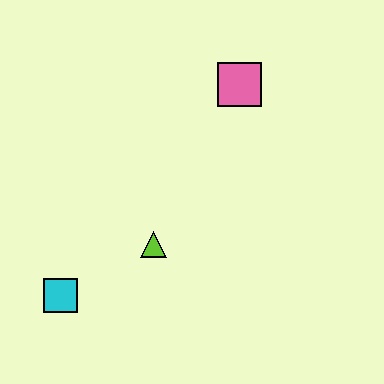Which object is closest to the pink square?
The lime triangle is closest to the pink square.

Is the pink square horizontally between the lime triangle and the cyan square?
No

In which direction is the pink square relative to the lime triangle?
The pink square is above the lime triangle.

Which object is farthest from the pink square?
The cyan square is farthest from the pink square.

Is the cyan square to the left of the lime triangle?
Yes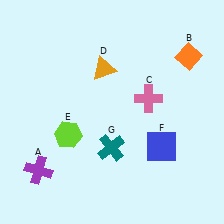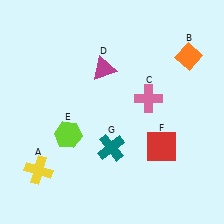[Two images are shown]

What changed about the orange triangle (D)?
In Image 1, D is orange. In Image 2, it changed to magenta.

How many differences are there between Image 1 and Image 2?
There are 3 differences between the two images.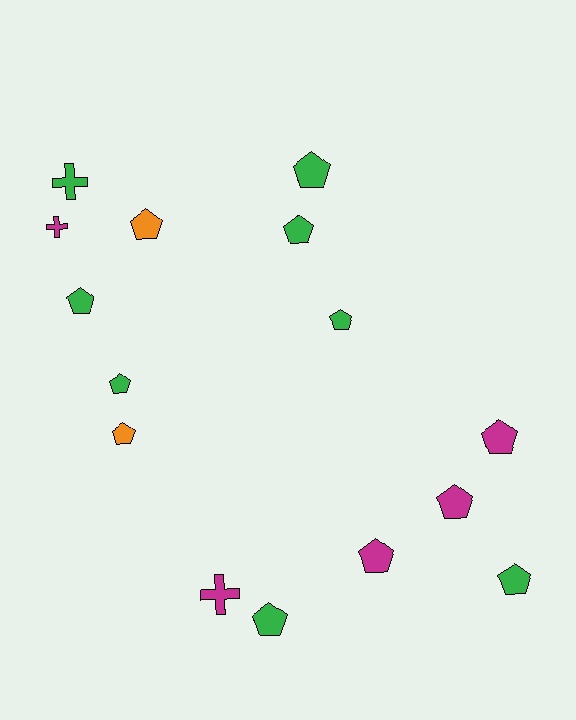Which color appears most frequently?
Green, with 8 objects.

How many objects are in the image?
There are 15 objects.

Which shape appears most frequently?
Pentagon, with 12 objects.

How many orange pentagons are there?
There are 2 orange pentagons.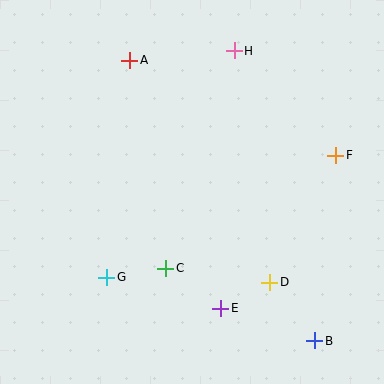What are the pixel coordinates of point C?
Point C is at (166, 268).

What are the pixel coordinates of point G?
Point G is at (107, 277).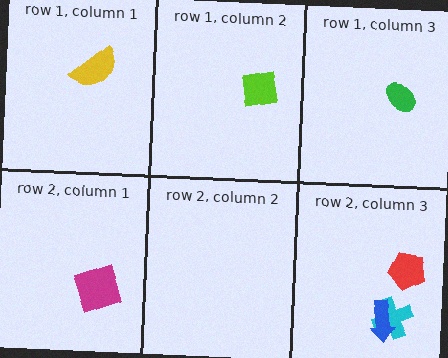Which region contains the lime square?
The row 1, column 2 region.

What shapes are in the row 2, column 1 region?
The magenta square.